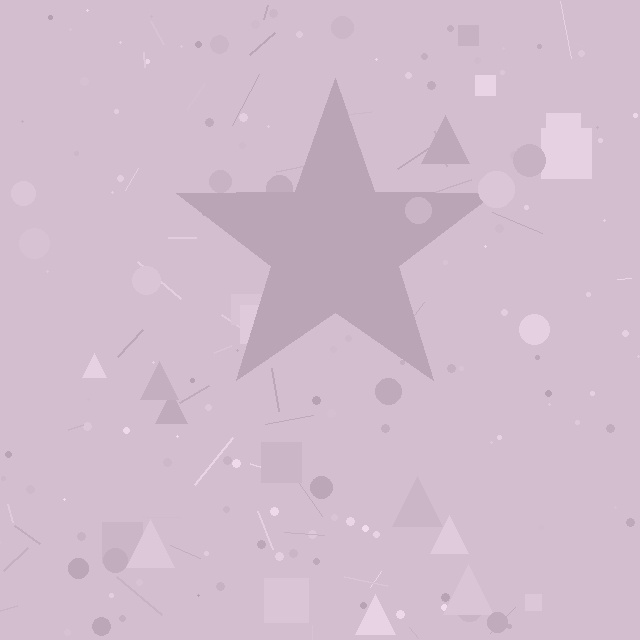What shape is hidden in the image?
A star is hidden in the image.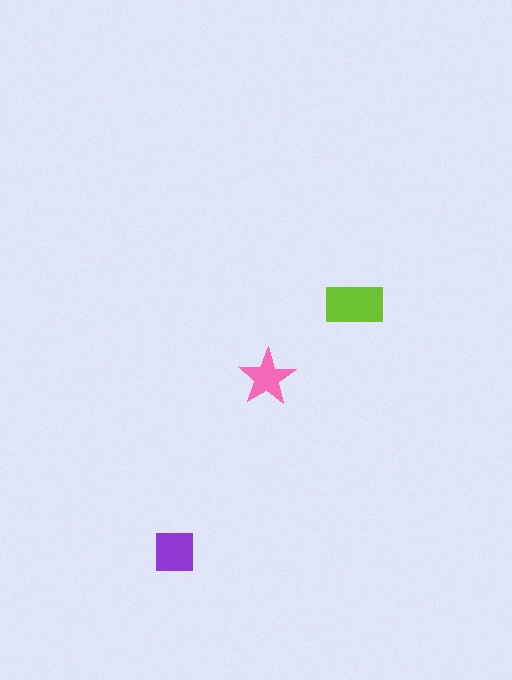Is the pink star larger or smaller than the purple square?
Smaller.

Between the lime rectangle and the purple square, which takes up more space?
The lime rectangle.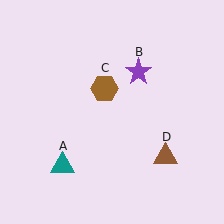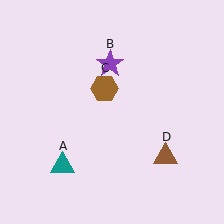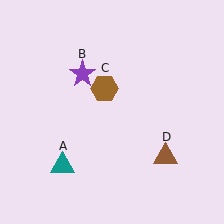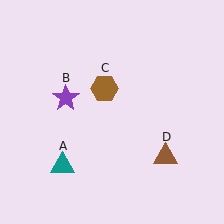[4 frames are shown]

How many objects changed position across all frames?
1 object changed position: purple star (object B).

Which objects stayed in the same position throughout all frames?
Teal triangle (object A) and brown hexagon (object C) and brown triangle (object D) remained stationary.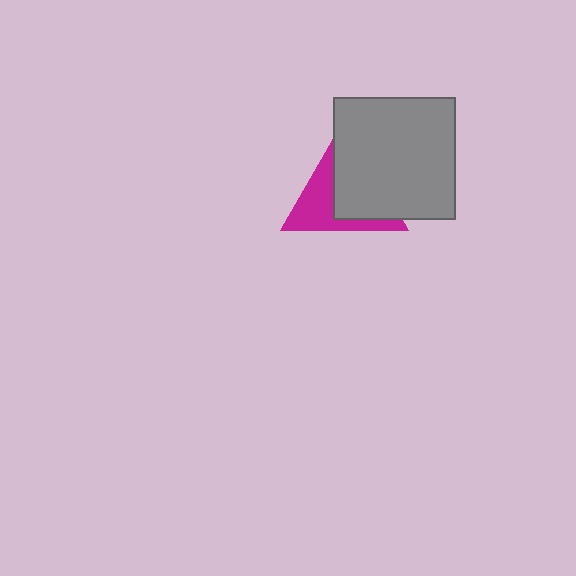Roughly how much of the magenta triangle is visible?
About half of it is visible (roughly 46%).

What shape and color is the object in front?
The object in front is a gray square.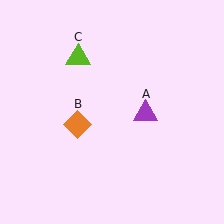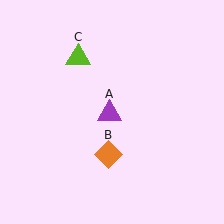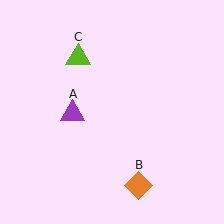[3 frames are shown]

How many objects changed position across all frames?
2 objects changed position: purple triangle (object A), orange diamond (object B).